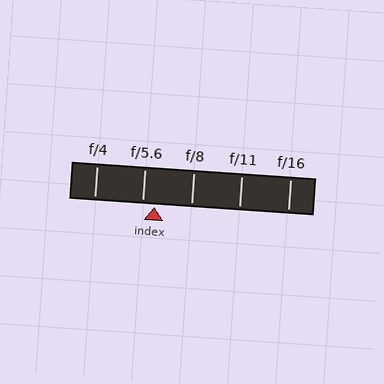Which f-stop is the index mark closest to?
The index mark is closest to f/5.6.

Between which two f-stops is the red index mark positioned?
The index mark is between f/5.6 and f/8.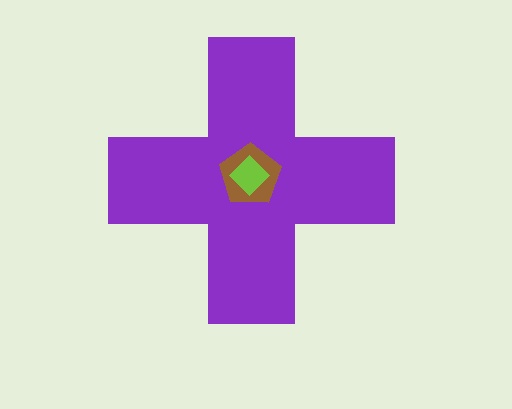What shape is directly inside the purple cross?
The brown pentagon.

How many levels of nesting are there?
3.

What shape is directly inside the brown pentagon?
The lime diamond.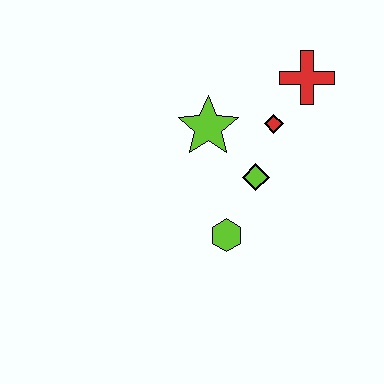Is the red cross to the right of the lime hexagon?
Yes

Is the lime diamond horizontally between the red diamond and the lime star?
Yes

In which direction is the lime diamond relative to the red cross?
The lime diamond is below the red cross.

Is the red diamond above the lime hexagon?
Yes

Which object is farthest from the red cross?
The lime hexagon is farthest from the red cross.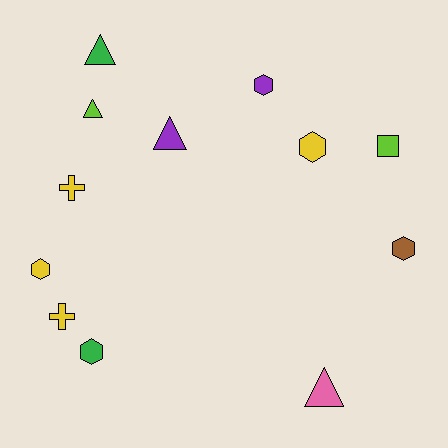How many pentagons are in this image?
There are no pentagons.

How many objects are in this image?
There are 12 objects.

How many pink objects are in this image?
There is 1 pink object.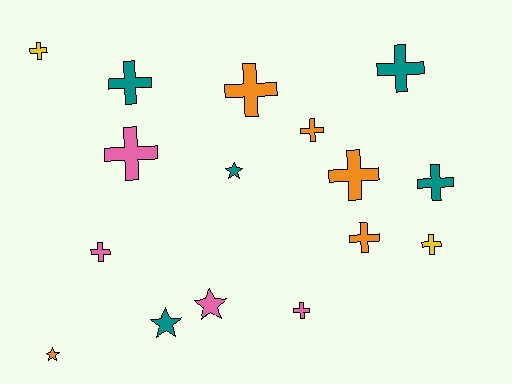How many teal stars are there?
There are 2 teal stars.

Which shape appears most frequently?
Cross, with 12 objects.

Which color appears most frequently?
Orange, with 5 objects.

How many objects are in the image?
There are 16 objects.